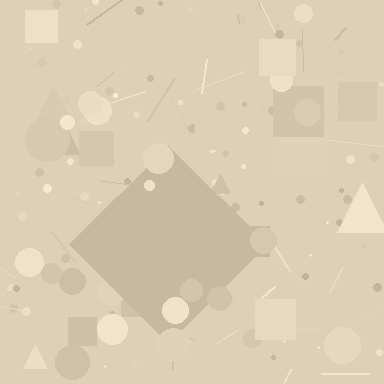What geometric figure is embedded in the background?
A diamond is embedded in the background.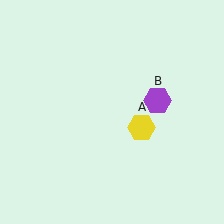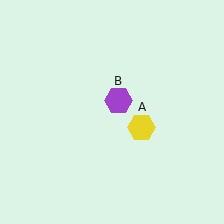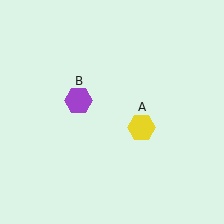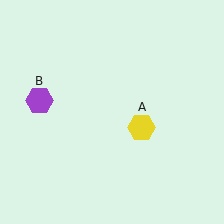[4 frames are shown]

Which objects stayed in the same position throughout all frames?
Yellow hexagon (object A) remained stationary.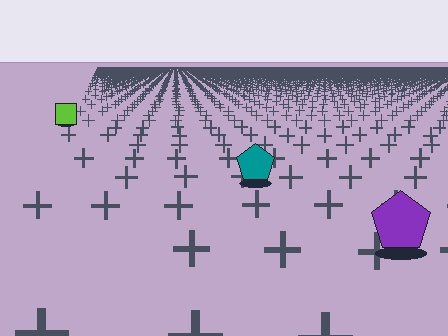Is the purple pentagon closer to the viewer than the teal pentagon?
Yes. The purple pentagon is closer — you can tell from the texture gradient: the ground texture is coarser near it.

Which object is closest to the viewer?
The purple pentagon is closest. The texture marks near it are larger and more spread out.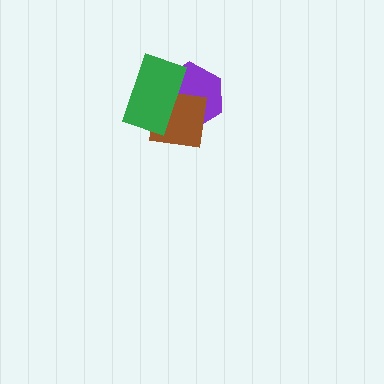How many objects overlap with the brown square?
2 objects overlap with the brown square.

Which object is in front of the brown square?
The green rectangle is in front of the brown square.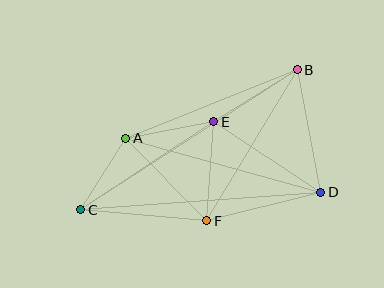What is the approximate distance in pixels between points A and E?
The distance between A and E is approximately 90 pixels.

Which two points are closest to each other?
Points A and C are closest to each other.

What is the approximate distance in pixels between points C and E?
The distance between C and E is approximately 160 pixels.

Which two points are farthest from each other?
Points B and C are farthest from each other.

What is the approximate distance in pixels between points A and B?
The distance between A and B is approximately 185 pixels.